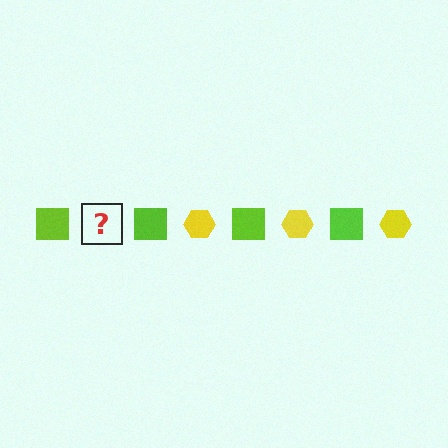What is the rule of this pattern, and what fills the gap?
The rule is that the pattern alternates between lime square and yellow hexagon. The gap should be filled with a yellow hexagon.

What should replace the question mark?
The question mark should be replaced with a yellow hexagon.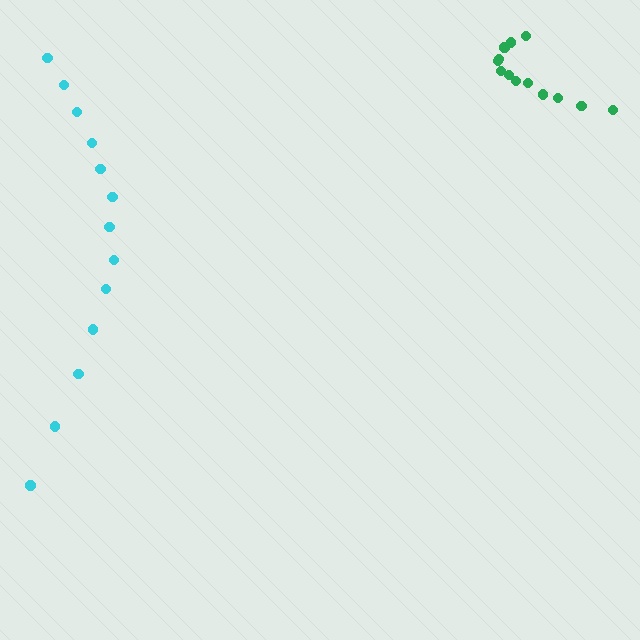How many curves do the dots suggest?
There are 2 distinct paths.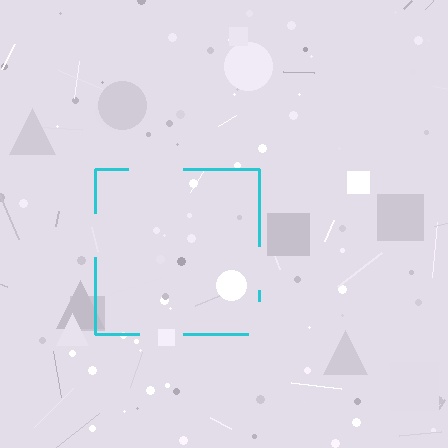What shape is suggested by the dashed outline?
The dashed outline suggests a square.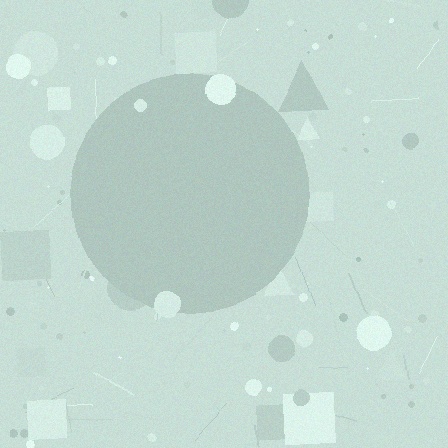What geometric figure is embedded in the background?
A circle is embedded in the background.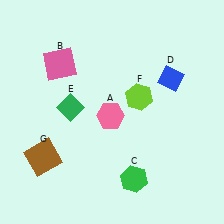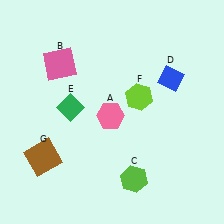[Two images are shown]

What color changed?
The hexagon (C) changed from green in Image 1 to lime in Image 2.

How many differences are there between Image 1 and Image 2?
There is 1 difference between the two images.